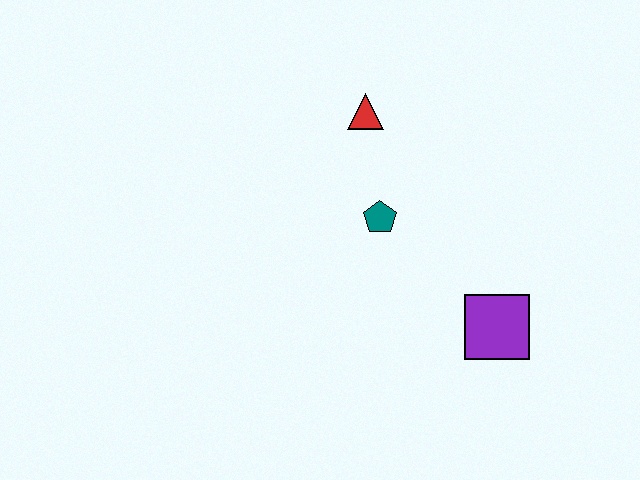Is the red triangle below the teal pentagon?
No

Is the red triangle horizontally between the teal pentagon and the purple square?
No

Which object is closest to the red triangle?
The teal pentagon is closest to the red triangle.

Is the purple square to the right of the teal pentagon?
Yes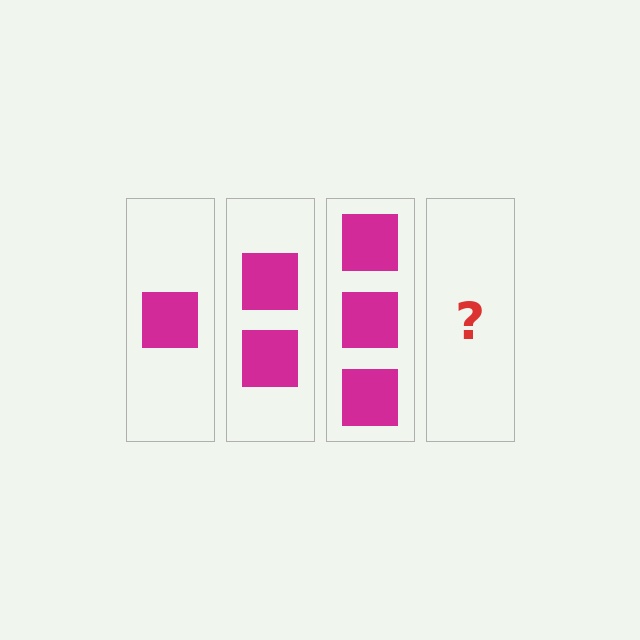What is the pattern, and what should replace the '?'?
The pattern is that each step adds one more square. The '?' should be 4 squares.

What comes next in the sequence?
The next element should be 4 squares.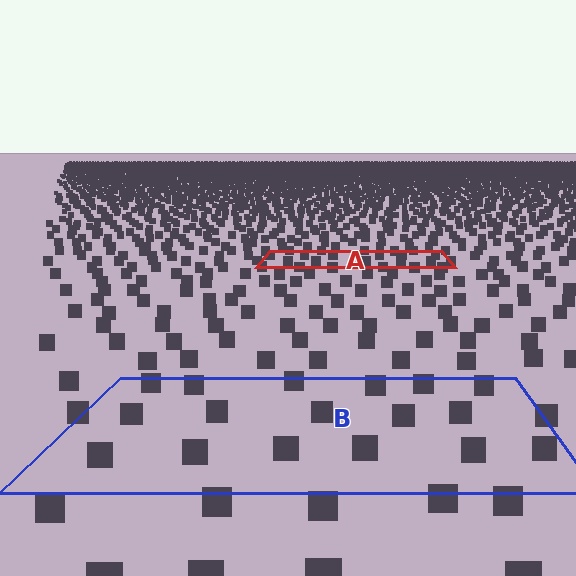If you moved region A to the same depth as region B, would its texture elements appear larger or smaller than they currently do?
They would appear larger. At a closer depth, the same texture elements are projected at a bigger on-screen size.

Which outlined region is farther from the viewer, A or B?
Region A is farther from the viewer — the texture elements inside it appear smaller and more densely packed.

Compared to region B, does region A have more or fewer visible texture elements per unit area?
Region A has more texture elements per unit area — they are packed more densely because it is farther away.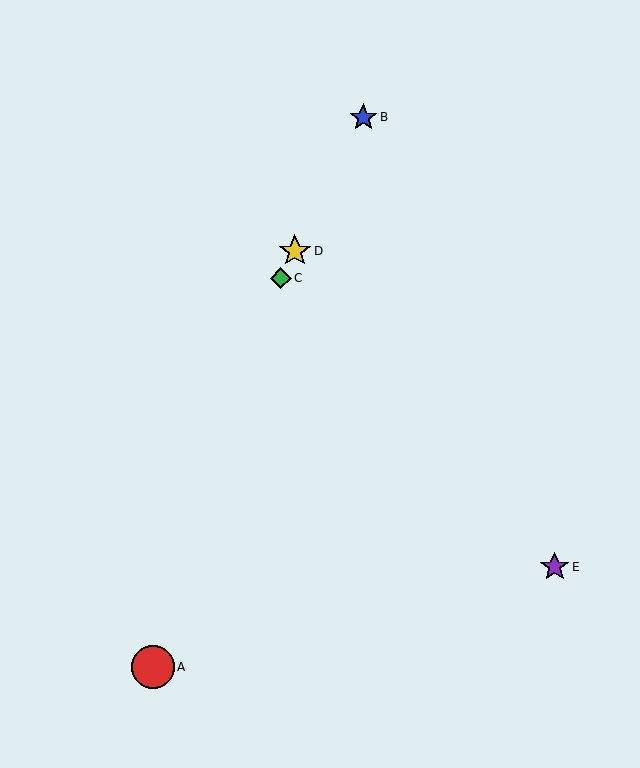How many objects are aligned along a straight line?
3 objects (B, C, D) are aligned along a straight line.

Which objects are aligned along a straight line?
Objects B, C, D are aligned along a straight line.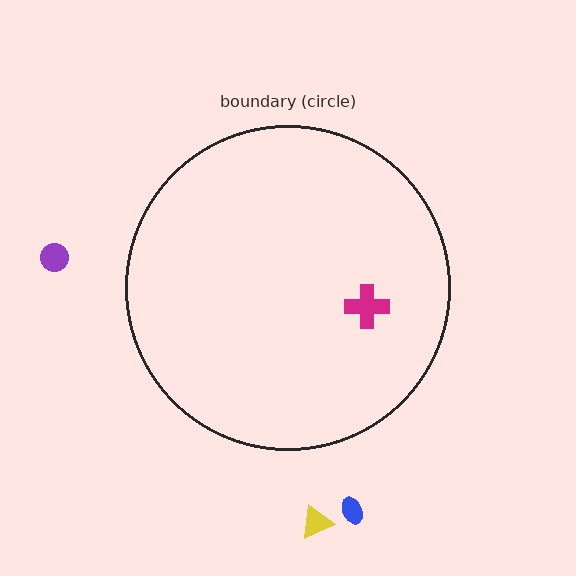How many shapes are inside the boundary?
1 inside, 3 outside.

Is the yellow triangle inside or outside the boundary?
Outside.